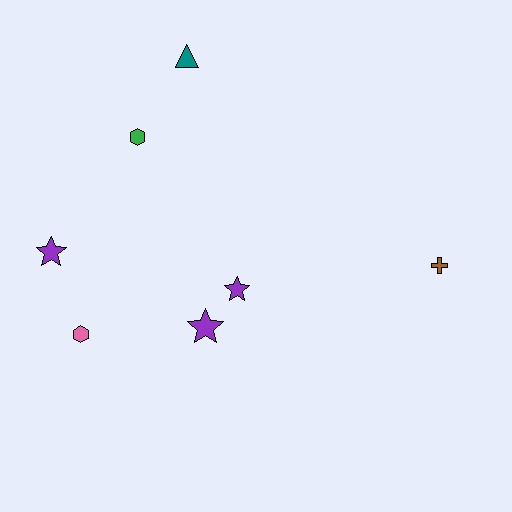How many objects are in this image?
There are 7 objects.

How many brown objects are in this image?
There is 1 brown object.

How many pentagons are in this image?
There are no pentagons.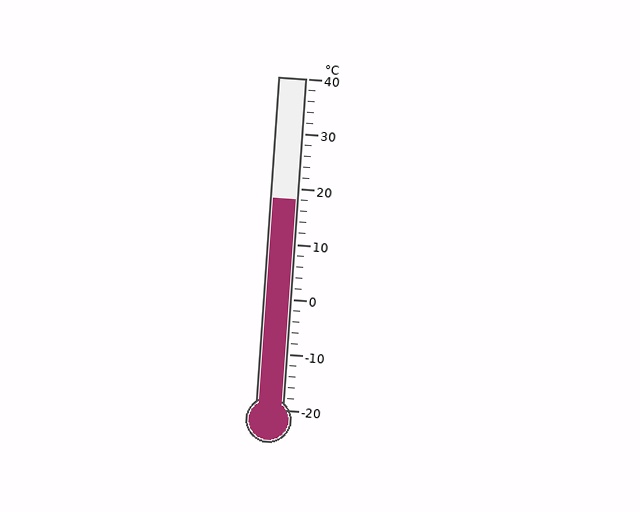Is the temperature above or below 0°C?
The temperature is above 0°C.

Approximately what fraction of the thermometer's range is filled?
The thermometer is filled to approximately 65% of its range.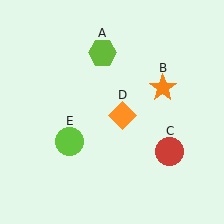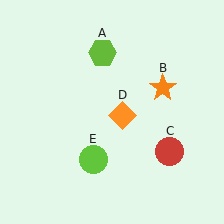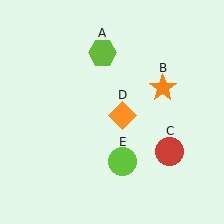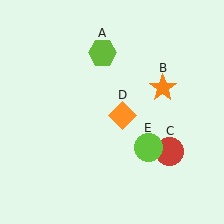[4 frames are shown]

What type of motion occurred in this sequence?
The lime circle (object E) rotated counterclockwise around the center of the scene.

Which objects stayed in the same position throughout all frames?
Lime hexagon (object A) and orange star (object B) and red circle (object C) and orange diamond (object D) remained stationary.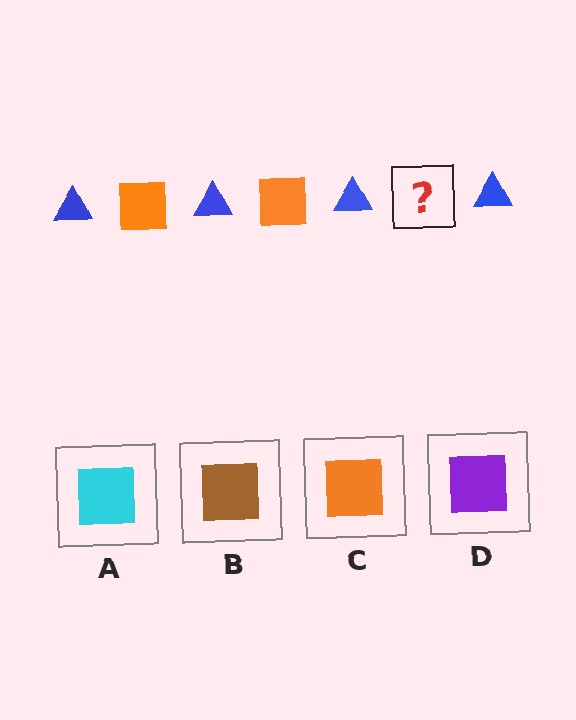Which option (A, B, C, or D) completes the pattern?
C.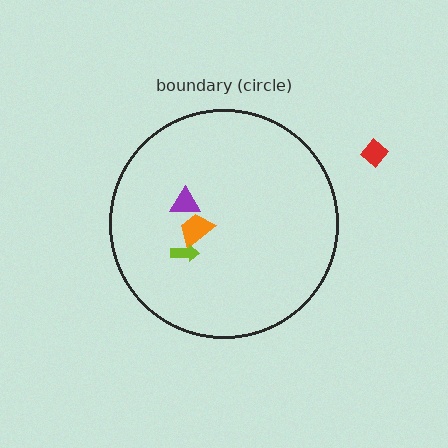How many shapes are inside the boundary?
3 inside, 1 outside.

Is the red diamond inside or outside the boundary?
Outside.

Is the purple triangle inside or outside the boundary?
Inside.